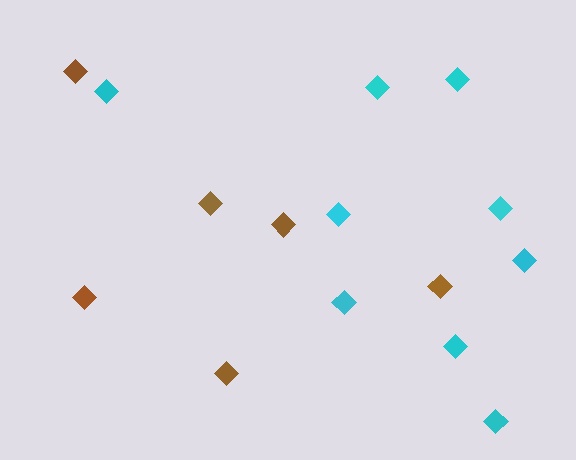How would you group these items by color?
There are 2 groups: one group of cyan diamonds (9) and one group of brown diamonds (6).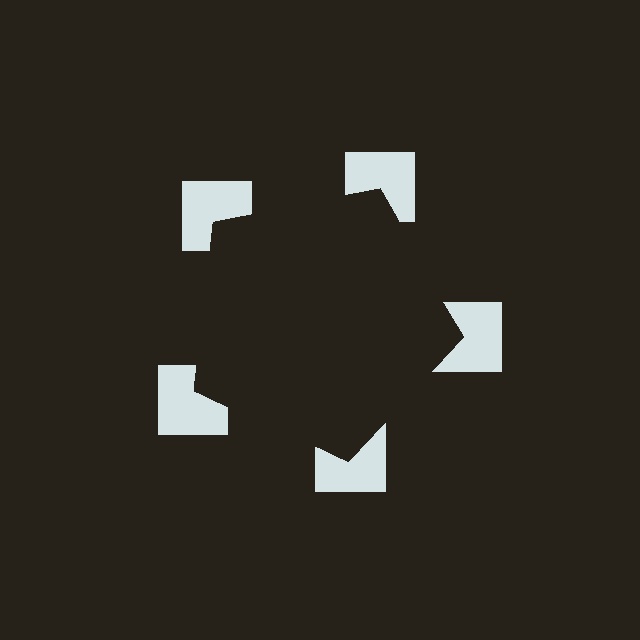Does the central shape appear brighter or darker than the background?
It typically appears slightly darker than the background, even though no actual brightness change is drawn.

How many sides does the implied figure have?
5 sides.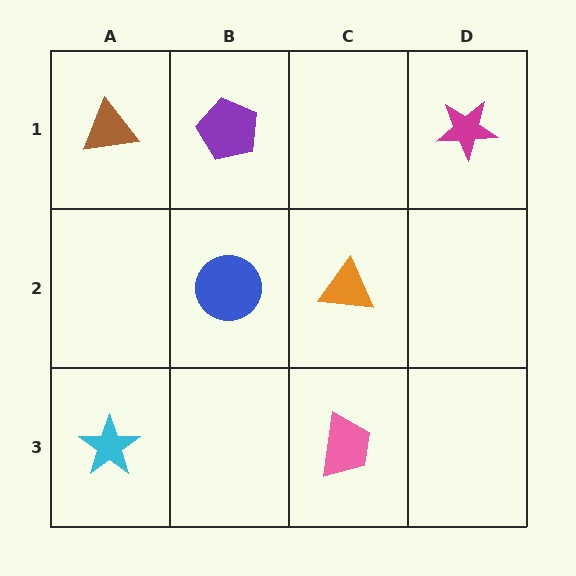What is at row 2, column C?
An orange triangle.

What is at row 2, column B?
A blue circle.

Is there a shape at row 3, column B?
No, that cell is empty.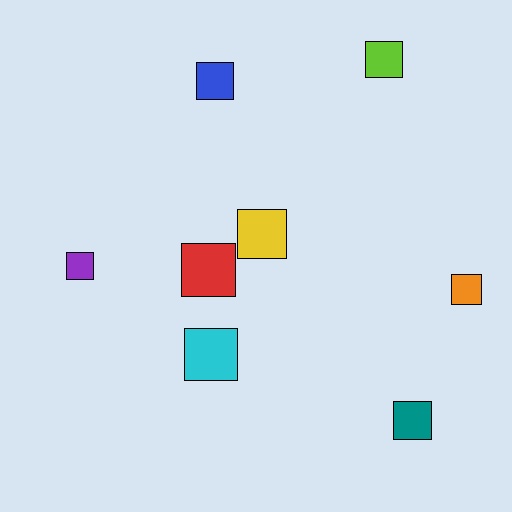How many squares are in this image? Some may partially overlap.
There are 8 squares.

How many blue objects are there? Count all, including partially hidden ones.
There is 1 blue object.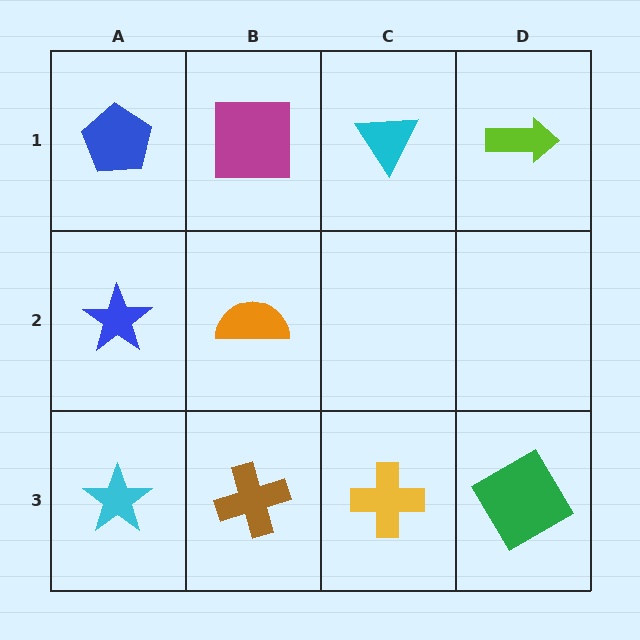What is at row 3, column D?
A green diamond.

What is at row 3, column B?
A brown cross.